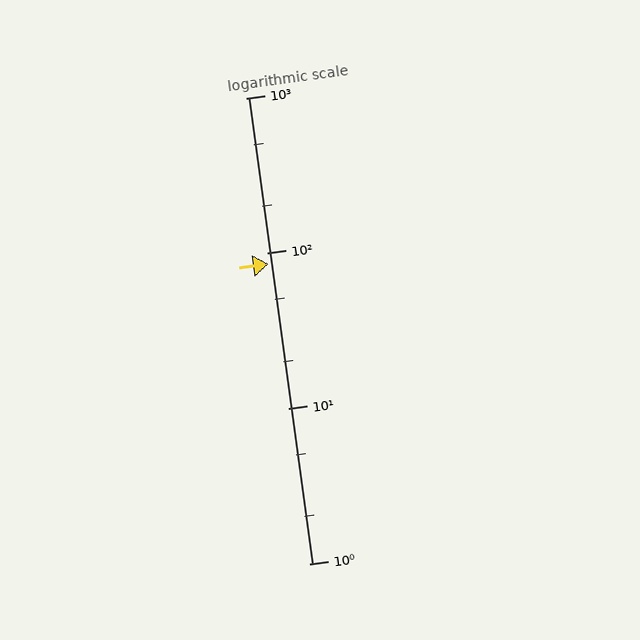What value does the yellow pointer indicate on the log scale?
The pointer indicates approximately 85.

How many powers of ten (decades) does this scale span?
The scale spans 3 decades, from 1 to 1000.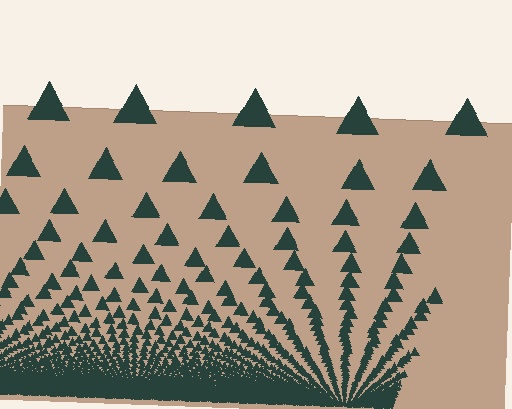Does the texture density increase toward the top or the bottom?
Density increases toward the bottom.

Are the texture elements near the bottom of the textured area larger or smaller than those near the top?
Smaller. The gradient is inverted — elements near the bottom are smaller and denser.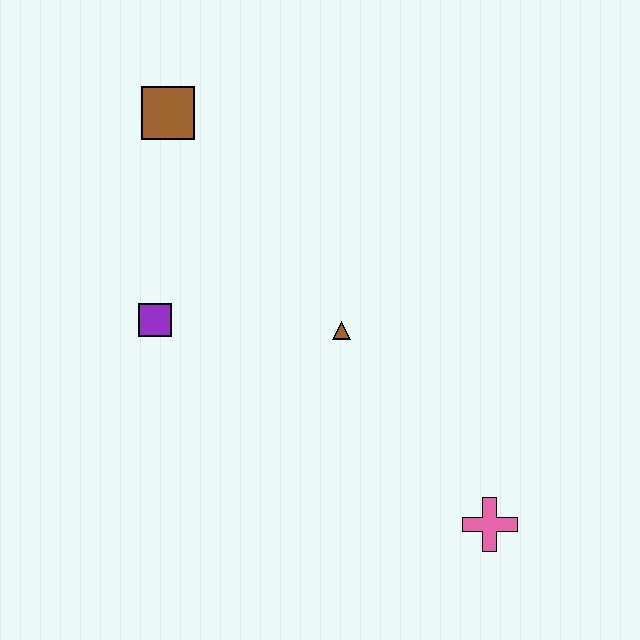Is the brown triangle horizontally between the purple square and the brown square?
No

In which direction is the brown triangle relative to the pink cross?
The brown triangle is above the pink cross.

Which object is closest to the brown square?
The purple square is closest to the brown square.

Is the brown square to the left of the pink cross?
Yes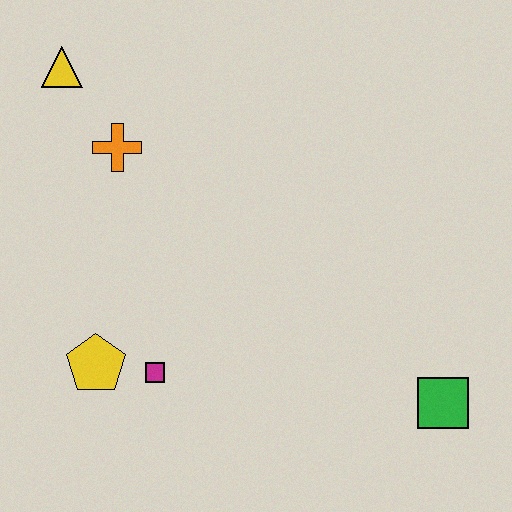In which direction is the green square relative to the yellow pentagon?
The green square is to the right of the yellow pentagon.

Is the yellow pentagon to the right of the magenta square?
No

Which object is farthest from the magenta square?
The yellow triangle is farthest from the magenta square.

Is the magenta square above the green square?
Yes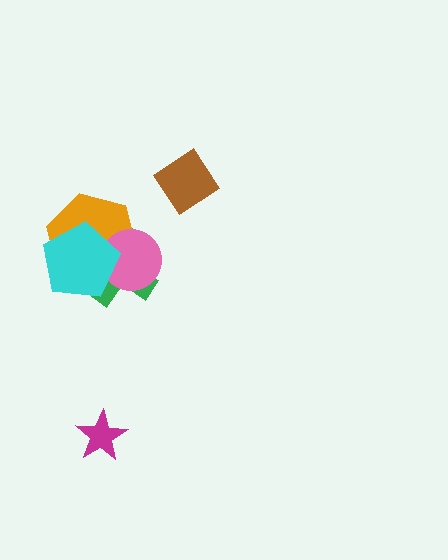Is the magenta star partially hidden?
No, no other shape covers it.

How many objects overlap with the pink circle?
3 objects overlap with the pink circle.